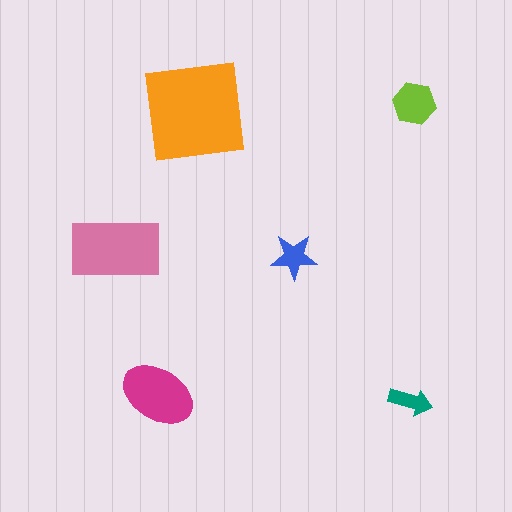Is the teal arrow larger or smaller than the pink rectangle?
Smaller.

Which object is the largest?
The orange square.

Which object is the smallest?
The teal arrow.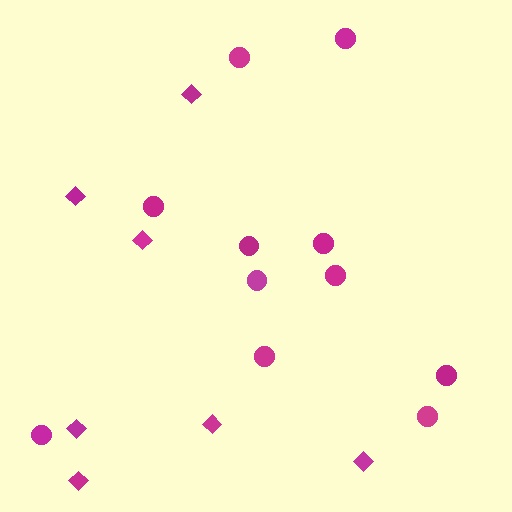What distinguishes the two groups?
There are 2 groups: one group of diamonds (7) and one group of circles (11).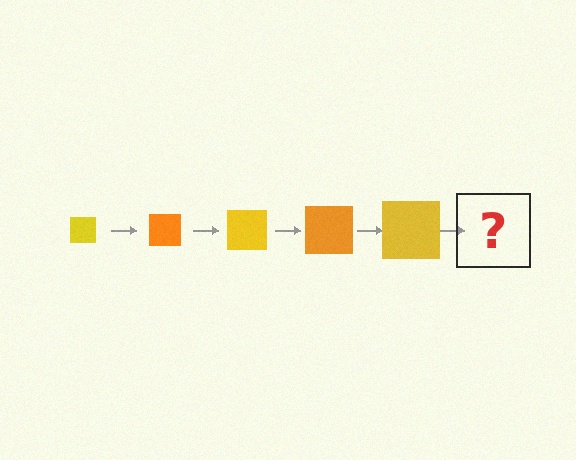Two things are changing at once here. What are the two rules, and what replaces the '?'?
The two rules are that the square grows larger each step and the color cycles through yellow and orange. The '?' should be an orange square, larger than the previous one.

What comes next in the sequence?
The next element should be an orange square, larger than the previous one.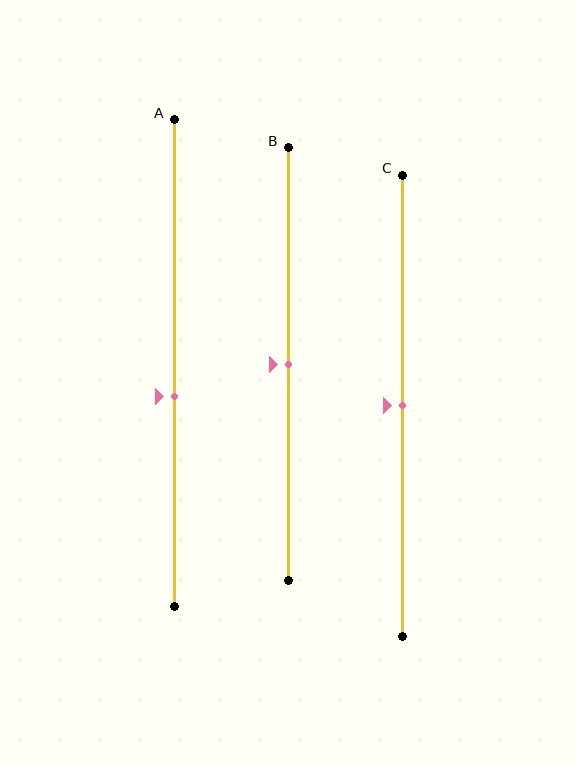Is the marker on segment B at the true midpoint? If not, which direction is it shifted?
Yes, the marker on segment B is at the true midpoint.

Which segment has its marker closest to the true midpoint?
Segment B has its marker closest to the true midpoint.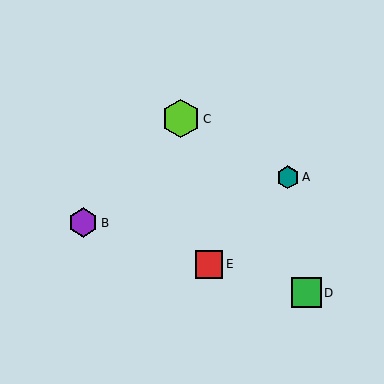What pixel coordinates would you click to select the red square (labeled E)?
Click at (209, 264) to select the red square E.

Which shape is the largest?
The lime hexagon (labeled C) is the largest.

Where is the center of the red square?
The center of the red square is at (209, 264).